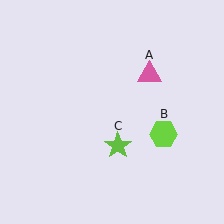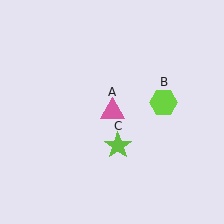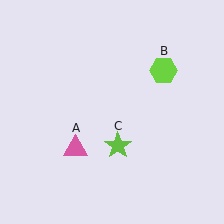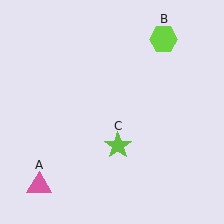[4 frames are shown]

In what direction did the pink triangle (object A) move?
The pink triangle (object A) moved down and to the left.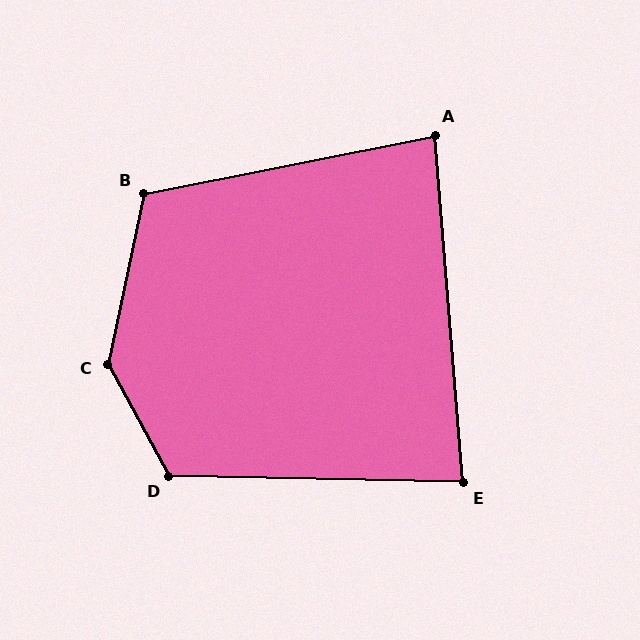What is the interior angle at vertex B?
Approximately 113 degrees (obtuse).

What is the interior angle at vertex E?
Approximately 84 degrees (acute).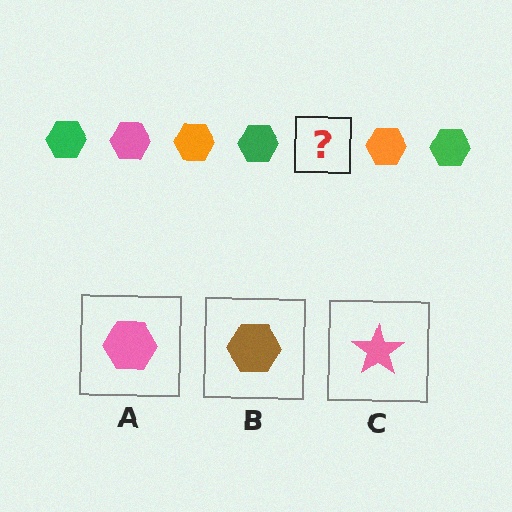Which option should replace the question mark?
Option A.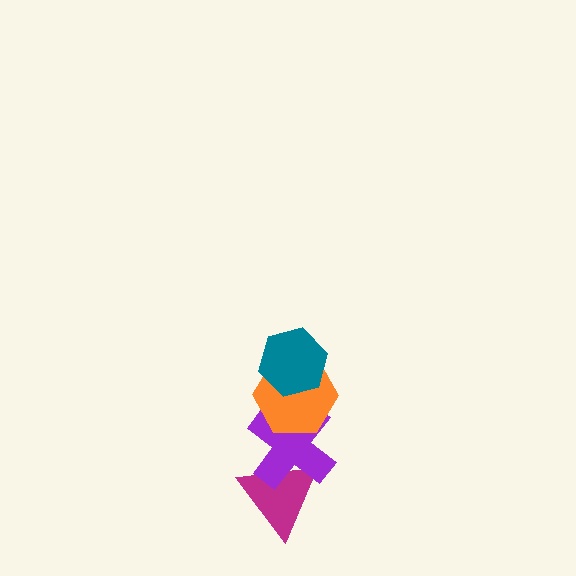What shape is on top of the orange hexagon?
The teal hexagon is on top of the orange hexagon.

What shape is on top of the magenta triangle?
The purple cross is on top of the magenta triangle.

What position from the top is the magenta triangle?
The magenta triangle is 4th from the top.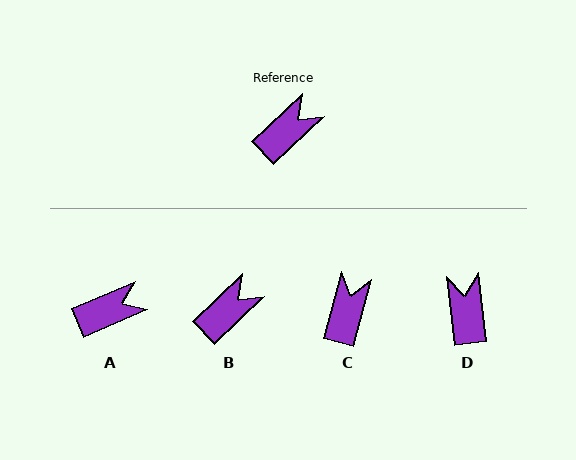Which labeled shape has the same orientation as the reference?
B.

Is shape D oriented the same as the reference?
No, it is off by about 53 degrees.